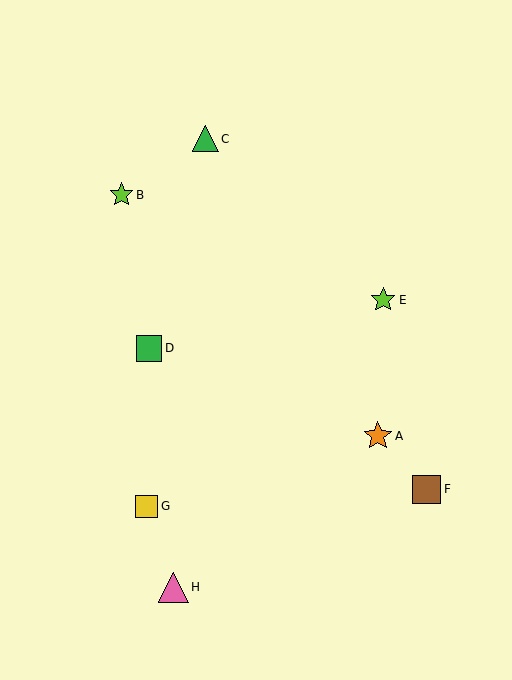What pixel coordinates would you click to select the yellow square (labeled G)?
Click at (147, 506) to select the yellow square G.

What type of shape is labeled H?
Shape H is a pink triangle.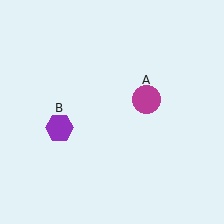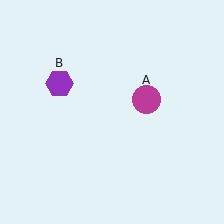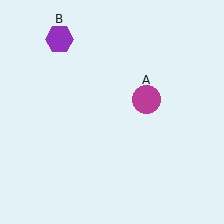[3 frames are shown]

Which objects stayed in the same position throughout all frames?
Magenta circle (object A) remained stationary.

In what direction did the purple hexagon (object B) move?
The purple hexagon (object B) moved up.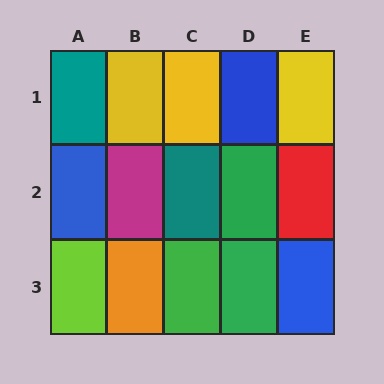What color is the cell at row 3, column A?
Lime.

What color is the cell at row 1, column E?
Yellow.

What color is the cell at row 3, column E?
Blue.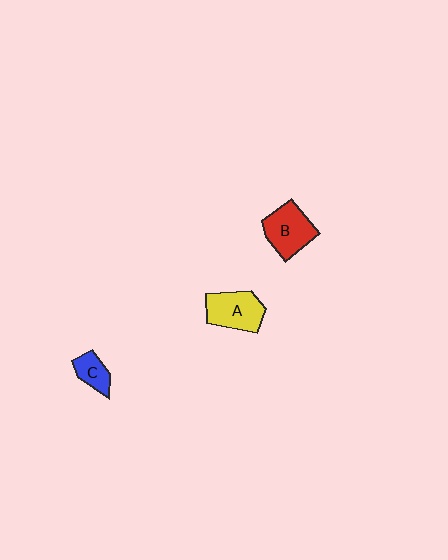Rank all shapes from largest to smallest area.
From largest to smallest: B (red), A (yellow), C (blue).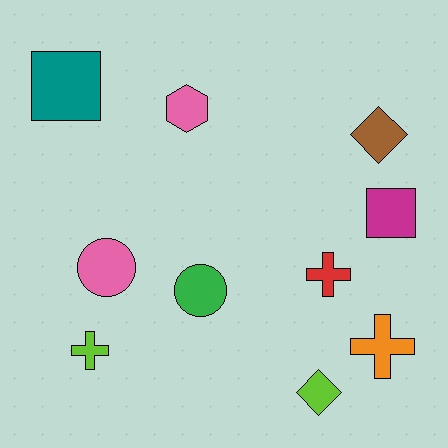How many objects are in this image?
There are 10 objects.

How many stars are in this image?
There are no stars.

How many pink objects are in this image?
There are 2 pink objects.